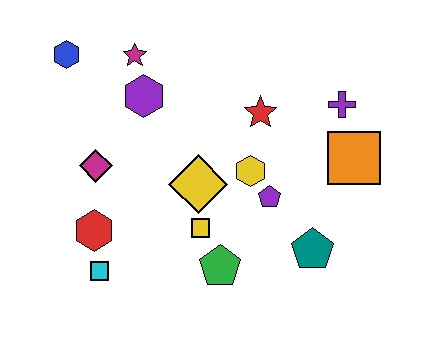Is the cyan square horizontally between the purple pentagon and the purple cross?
No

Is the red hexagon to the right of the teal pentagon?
No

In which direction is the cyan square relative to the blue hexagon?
The cyan square is below the blue hexagon.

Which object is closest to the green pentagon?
The yellow square is closest to the green pentagon.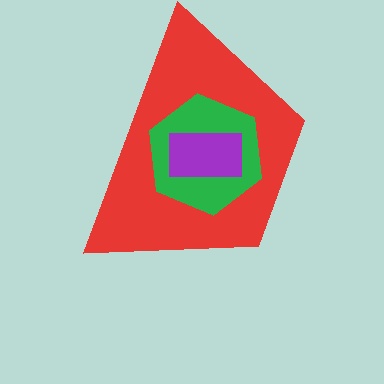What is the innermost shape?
The purple rectangle.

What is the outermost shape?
The red trapezoid.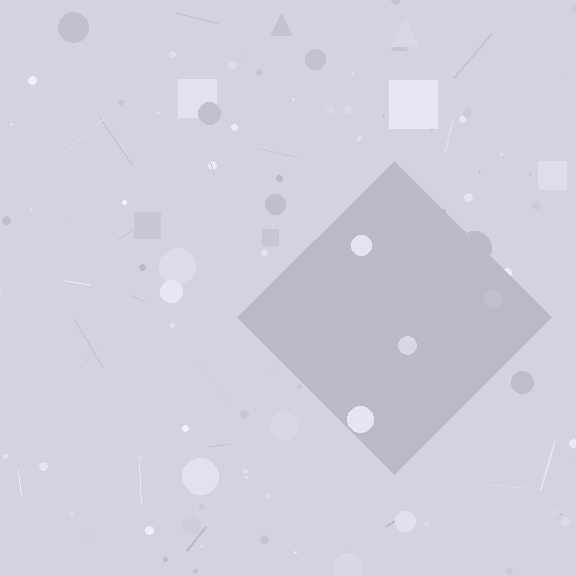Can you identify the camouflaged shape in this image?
The camouflaged shape is a diamond.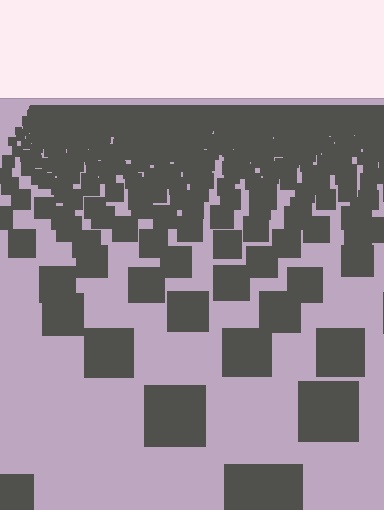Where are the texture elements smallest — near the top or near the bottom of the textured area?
Near the top.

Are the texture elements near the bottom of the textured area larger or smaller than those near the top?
Larger. Near the bottom, elements are closer to the viewer and appear at a bigger on-screen size.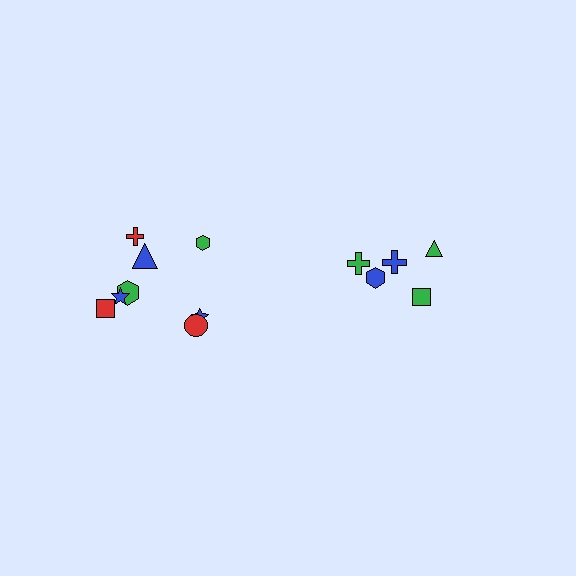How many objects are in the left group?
There are 8 objects.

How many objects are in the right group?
There are 5 objects.